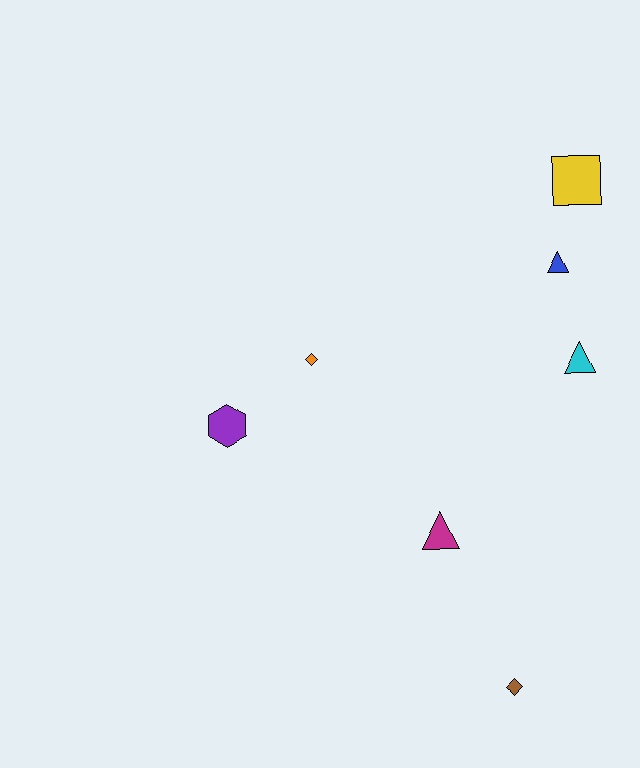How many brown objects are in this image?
There is 1 brown object.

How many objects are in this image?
There are 7 objects.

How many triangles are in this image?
There are 3 triangles.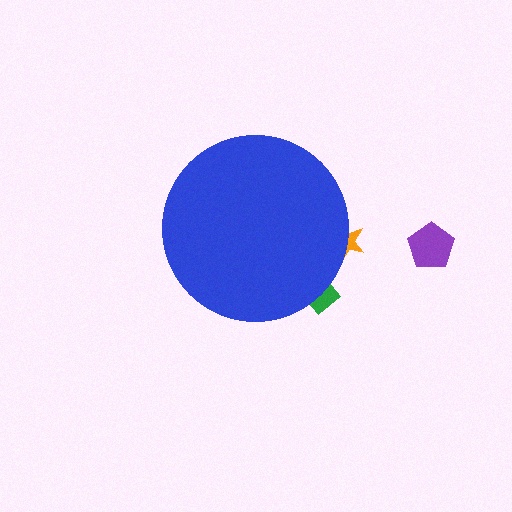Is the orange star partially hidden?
Yes, the orange star is partially hidden behind the blue circle.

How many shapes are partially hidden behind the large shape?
2 shapes are partially hidden.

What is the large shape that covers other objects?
A blue circle.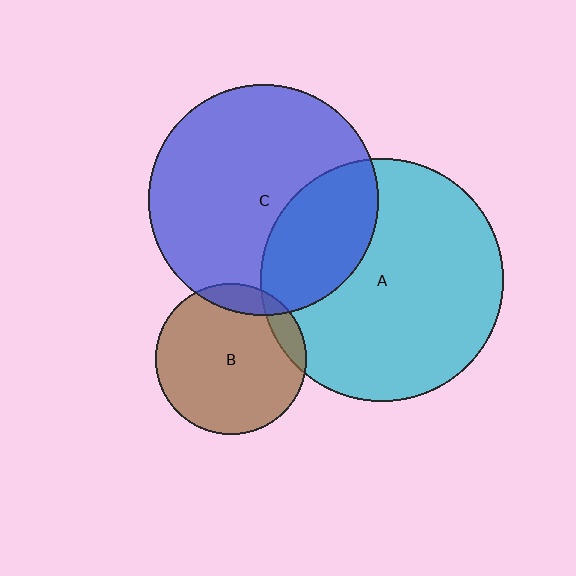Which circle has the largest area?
Circle A (cyan).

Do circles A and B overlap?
Yes.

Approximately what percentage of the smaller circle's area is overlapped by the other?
Approximately 10%.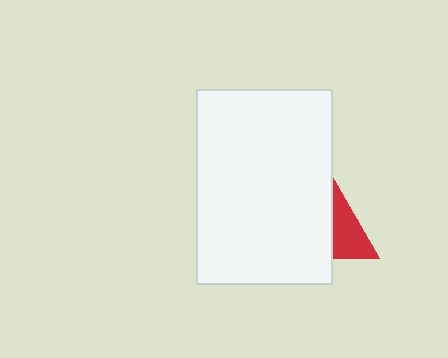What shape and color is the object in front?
The object in front is a white rectangle.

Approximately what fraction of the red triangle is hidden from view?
Roughly 62% of the red triangle is hidden behind the white rectangle.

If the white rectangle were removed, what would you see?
You would see the complete red triangle.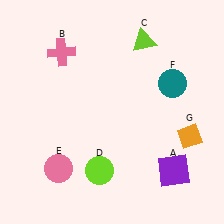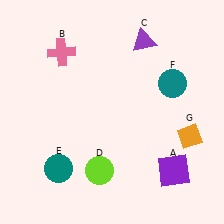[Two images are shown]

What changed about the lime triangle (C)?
In Image 1, C is lime. In Image 2, it changed to purple.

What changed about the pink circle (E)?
In Image 1, E is pink. In Image 2, it changed to teal.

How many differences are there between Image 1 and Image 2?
There are 2 differences between the two images.